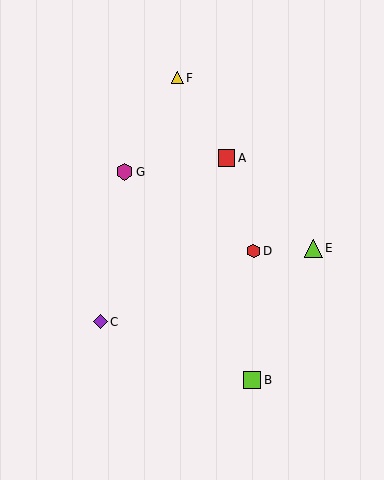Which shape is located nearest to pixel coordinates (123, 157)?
The magenta hexagon (labeled G) at (125, 172) is nearest to that location.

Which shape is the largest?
The lime triangle (labeled E) is the largest.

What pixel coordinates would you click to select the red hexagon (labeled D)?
Click at (253, 251) to select the red hexagon D.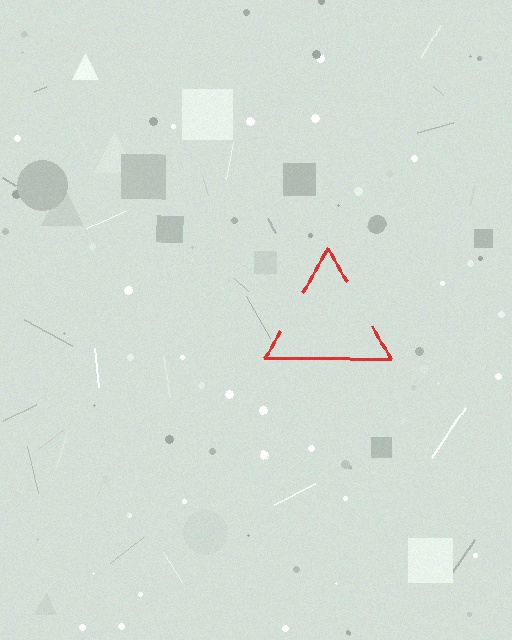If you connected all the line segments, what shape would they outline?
They would outline a triangle.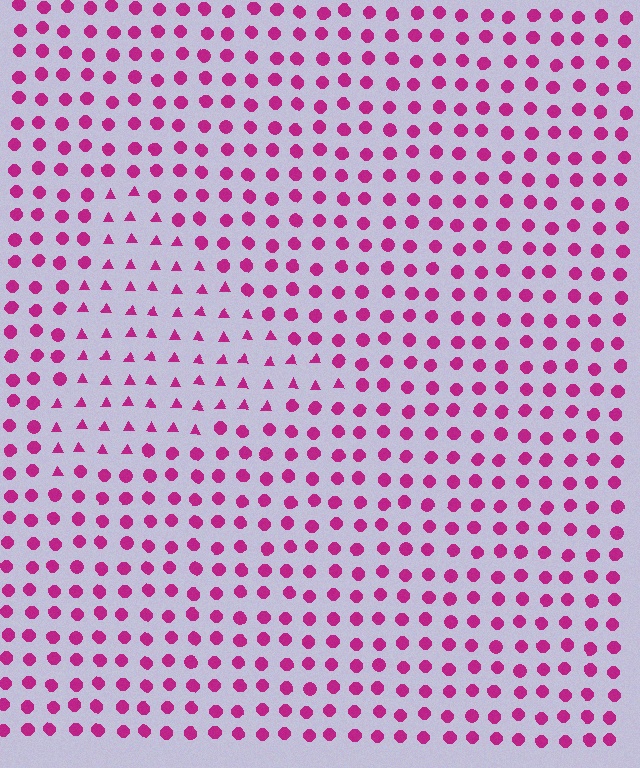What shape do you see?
I see a triangle.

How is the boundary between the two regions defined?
The boundary is defined by a change in element shape: triangles inside vs. circles outside. All elements share the same color and spacing.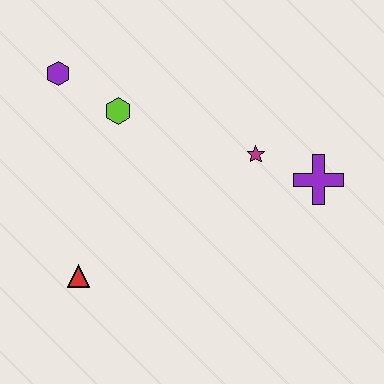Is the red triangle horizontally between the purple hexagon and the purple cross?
Yes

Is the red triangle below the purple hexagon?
Yes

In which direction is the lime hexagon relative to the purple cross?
The lime hexagon is to the left of the purple cross.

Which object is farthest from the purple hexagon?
The purple cross is farthest from the purple hexagon.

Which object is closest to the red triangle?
The lime hexagon is closest to the red triangle.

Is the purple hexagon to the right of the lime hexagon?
No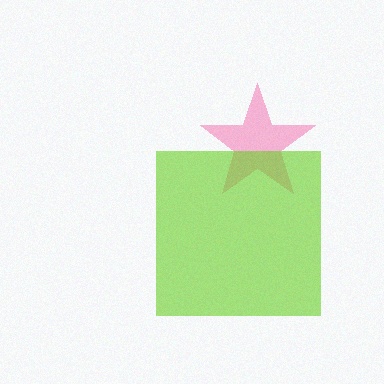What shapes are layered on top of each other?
The layered shapes are: a pink star, a lime square.